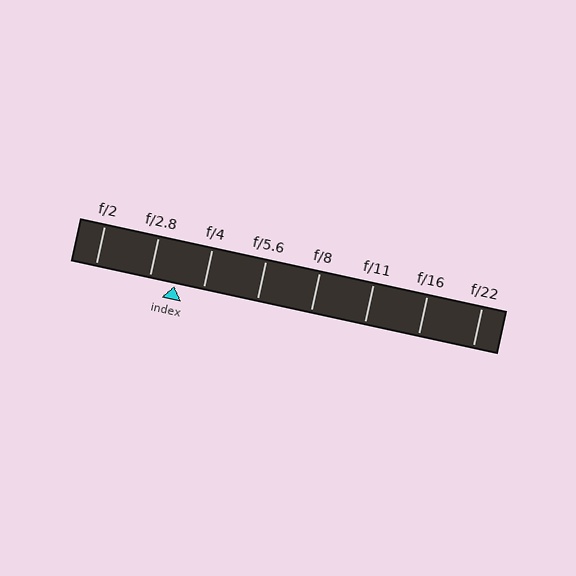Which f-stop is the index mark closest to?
The index mark is closest to f/2.8.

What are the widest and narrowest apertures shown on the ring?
The widest aperture shown is f/2 and the narrowest is f/22.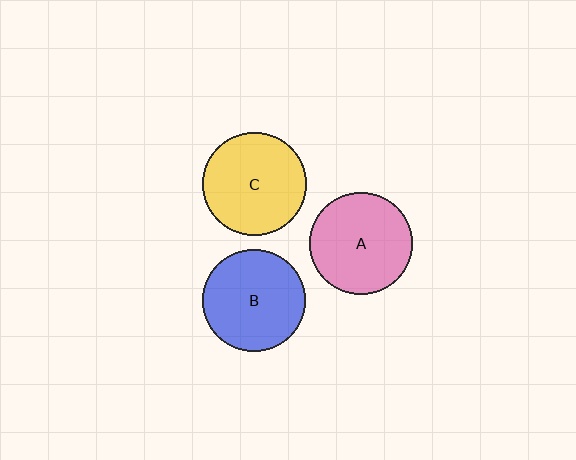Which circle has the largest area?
Circle C (yellow).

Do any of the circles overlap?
No, none of the circles overlap.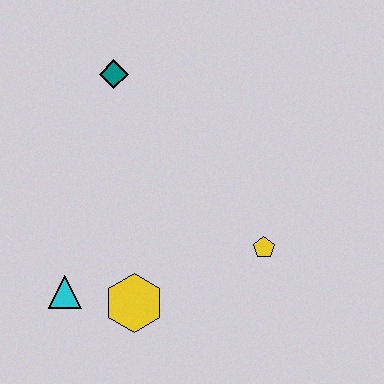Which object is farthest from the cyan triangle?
The teal diamond is farthest from the cyan triangle.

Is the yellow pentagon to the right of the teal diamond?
Yes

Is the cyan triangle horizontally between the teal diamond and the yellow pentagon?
No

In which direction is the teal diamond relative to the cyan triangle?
The teal diamond is above the cyan triangle.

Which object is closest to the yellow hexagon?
The cyan triangle is closest to the yellow hexagon.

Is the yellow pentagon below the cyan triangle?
No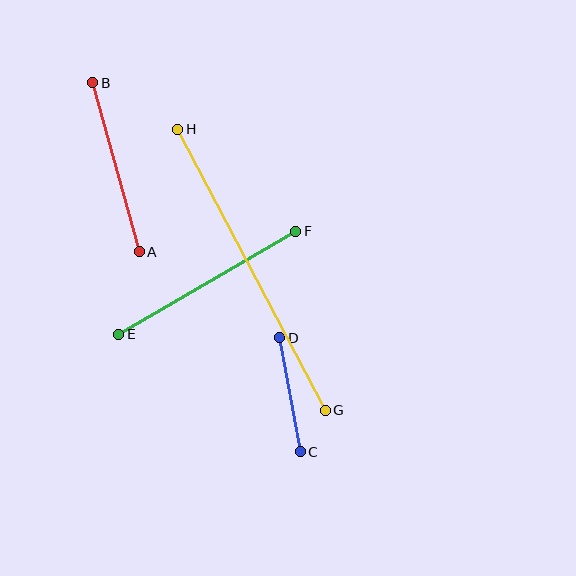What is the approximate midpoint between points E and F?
The midpoint is at approximately (207, 283) pixels.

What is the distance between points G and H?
The distance is approximately 317 pixels.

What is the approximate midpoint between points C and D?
The midpoint is at approximately (290, 395) pixels.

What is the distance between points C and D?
The distance is approximately 115 pixels.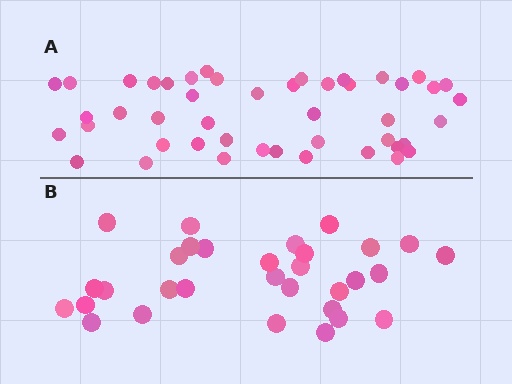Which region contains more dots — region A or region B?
Region A (the top region) has more dots.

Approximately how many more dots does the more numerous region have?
Region A has approximately 15 more dots than region B.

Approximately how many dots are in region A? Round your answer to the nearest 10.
About 50 dots. (The exact count is 46, which rounds to 50.)